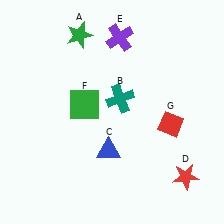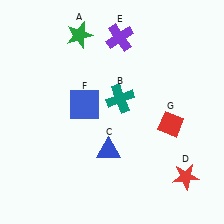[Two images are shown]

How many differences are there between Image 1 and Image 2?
There is 1 difference between the two images.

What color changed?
The square (F) changed from green in Image 1 to blue in Image 2.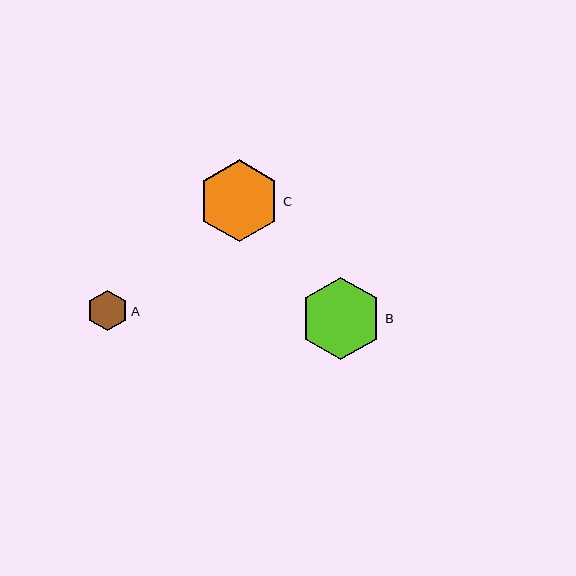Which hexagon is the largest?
Hexagon B is the largest with a size of approximately 82 pixels.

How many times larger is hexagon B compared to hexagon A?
Hexagon B is approximately 2.0 times the size of hexagon A.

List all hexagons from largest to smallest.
From largest to smallest: B, C, A.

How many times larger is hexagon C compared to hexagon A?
Hexagon C is approximately 2.0 times the size of hexagon A.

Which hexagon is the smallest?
Hexagon A is the smallest with a size of approximately 41 pixels.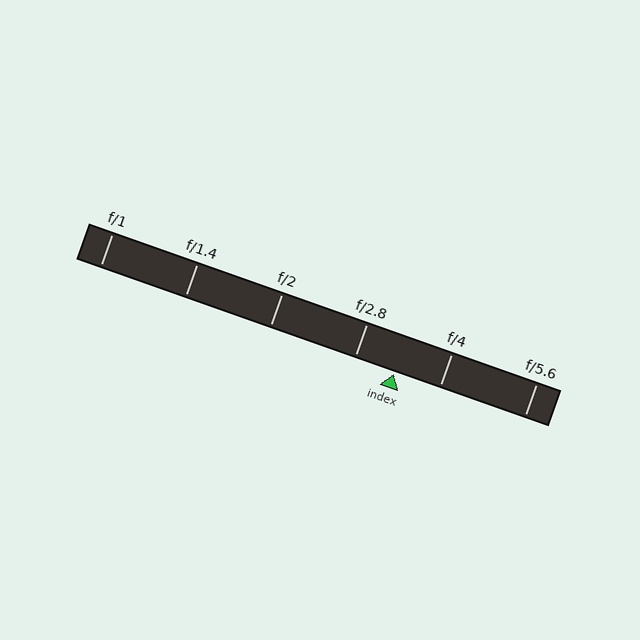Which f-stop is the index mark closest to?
The index mark is closest to f/2.8.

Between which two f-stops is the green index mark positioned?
The index mark is between f/2.8 and f/4.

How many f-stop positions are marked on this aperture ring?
There are 6 f-stop positions marked.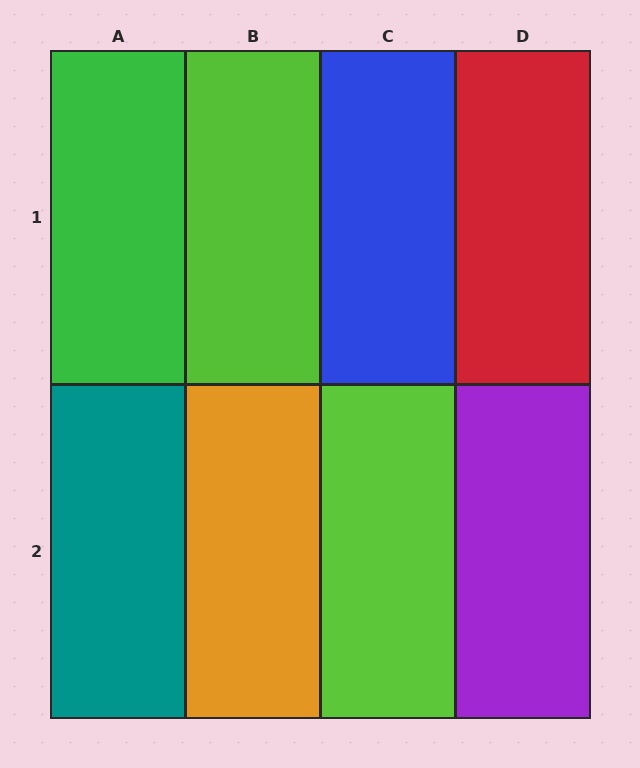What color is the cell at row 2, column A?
Teal.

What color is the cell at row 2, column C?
Lime.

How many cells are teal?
1 cell is teal.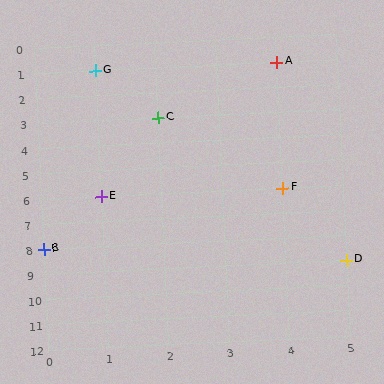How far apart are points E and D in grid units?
Points E and D are 4 columns and 3 rows apart (about 5.0 grid units diagonally).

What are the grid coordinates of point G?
Point G is at grid coordinates (1, 1).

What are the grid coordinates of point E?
Point E is at grid coordinates (1, 6).